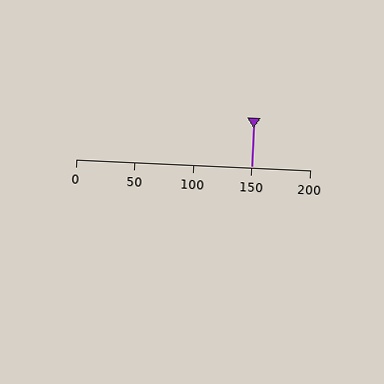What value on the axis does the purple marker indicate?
The marker indicates approximately 150.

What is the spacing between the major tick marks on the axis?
The major ticks are spaced 50 apart.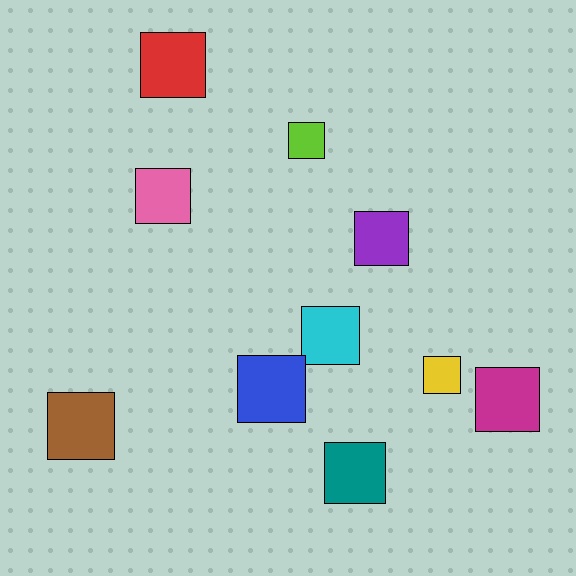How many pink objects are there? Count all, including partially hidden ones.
There is 1 pink object.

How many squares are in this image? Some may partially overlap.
There are 10 squares.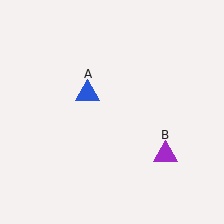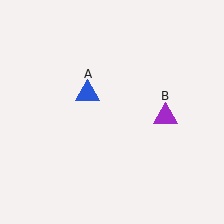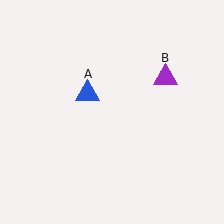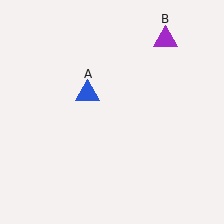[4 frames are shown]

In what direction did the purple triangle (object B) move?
The purple triangle (object B) moved up.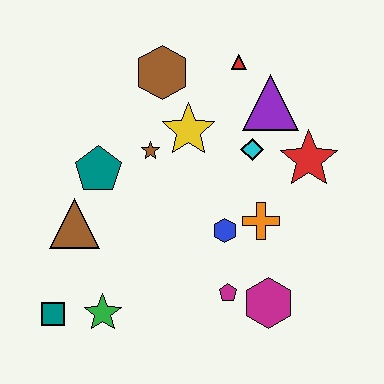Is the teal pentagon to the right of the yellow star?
No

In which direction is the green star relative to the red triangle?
The green star is below the red triangle.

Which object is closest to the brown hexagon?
The yellow star is closest to the brown hexagon.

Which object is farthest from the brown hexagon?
The teal square is farthest from the brown hexagon.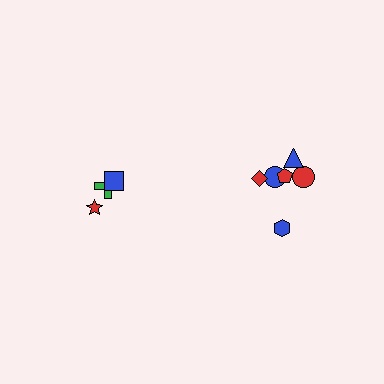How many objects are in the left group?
There are 3 objects.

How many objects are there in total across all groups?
There are 9 objects.